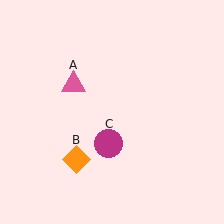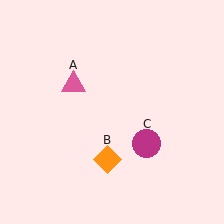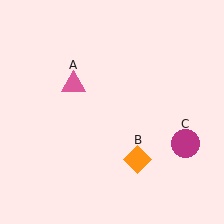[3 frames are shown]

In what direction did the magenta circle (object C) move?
The magenta circle (object C) moved right.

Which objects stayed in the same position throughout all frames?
Pink triangle (object A) remained stationary.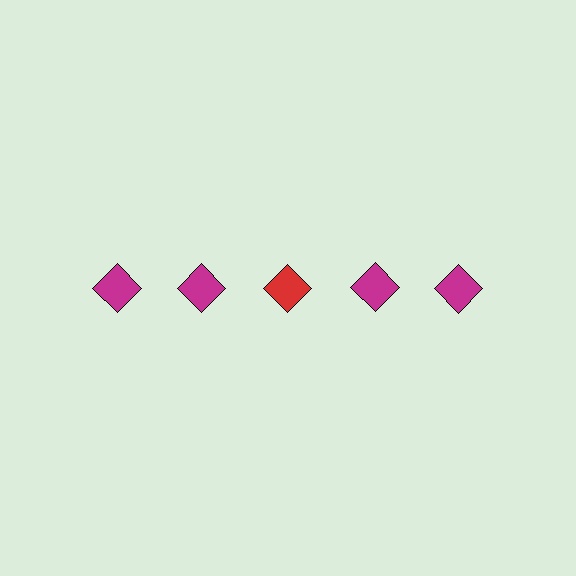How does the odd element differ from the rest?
It has a different color: red instead of magenta.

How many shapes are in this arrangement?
There are 5 shapes arranged in a grid pattern.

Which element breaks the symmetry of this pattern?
The red diamond in the top row, center column breaks the symmetry. All other shapes are magenta diamonds.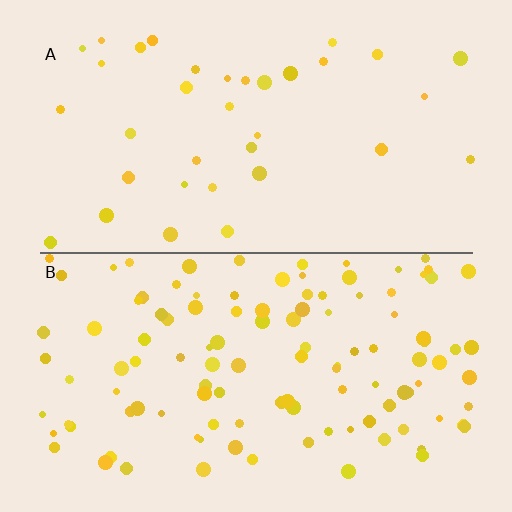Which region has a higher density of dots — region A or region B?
B (the bottom).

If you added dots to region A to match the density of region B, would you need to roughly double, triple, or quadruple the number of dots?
Approximately triple.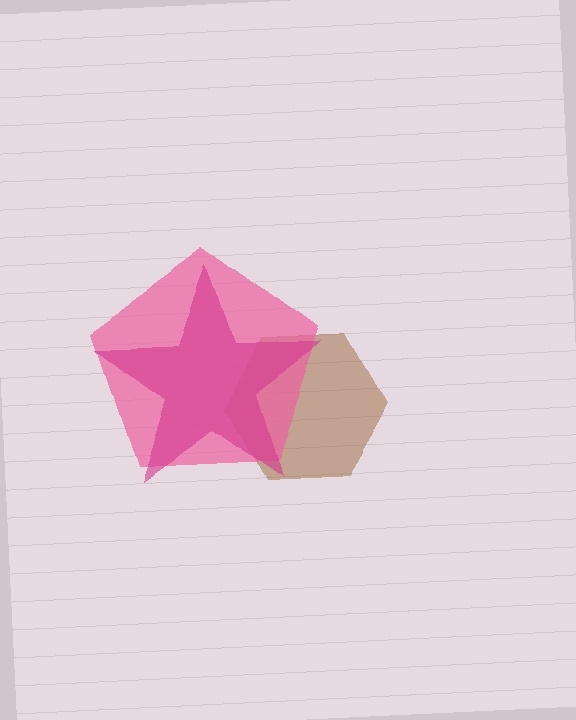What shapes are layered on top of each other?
The layered shapes are: a brown hexagon, a pink pentagon, a magenta star.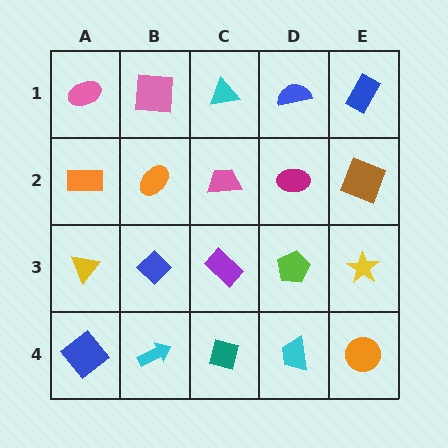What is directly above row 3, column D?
A magenta ellipse.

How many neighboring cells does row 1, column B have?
3.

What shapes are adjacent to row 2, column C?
A cyan triangle (row 1, column C), a purple rectangle (row 3, column C), an orange ellipse (row 2, column B), a magenta ellipse (row 2, column D).